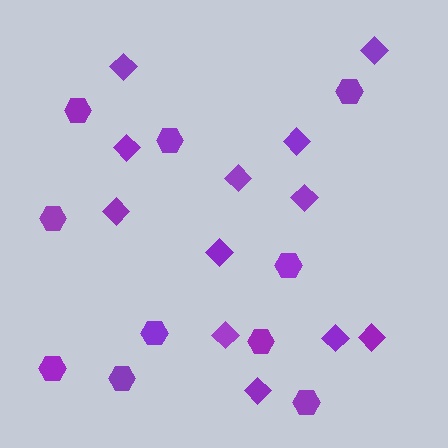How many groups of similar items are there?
There are 2 groups: one group of hexagons (10) and one group of diamonds (12).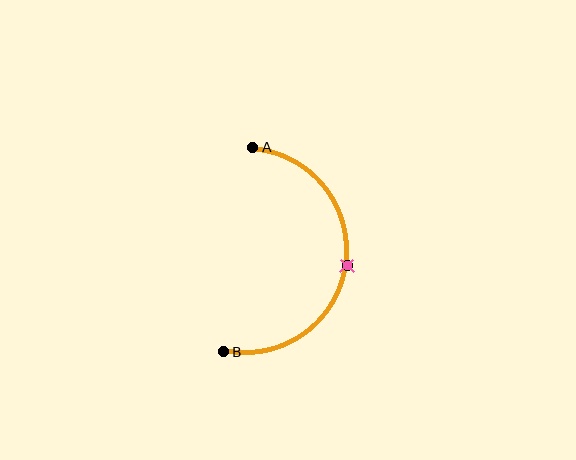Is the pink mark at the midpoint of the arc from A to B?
Yes. The pink mark lies on the arc at equal arc-length from both A and B — it is the arc midpoint.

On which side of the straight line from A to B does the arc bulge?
The arc bulges to the right of the straight line connecting A and B.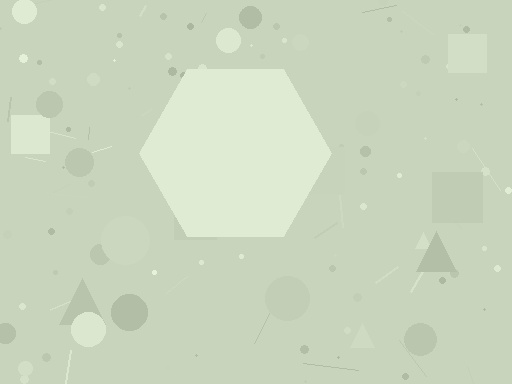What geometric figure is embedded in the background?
A hexagon is embedded in the background.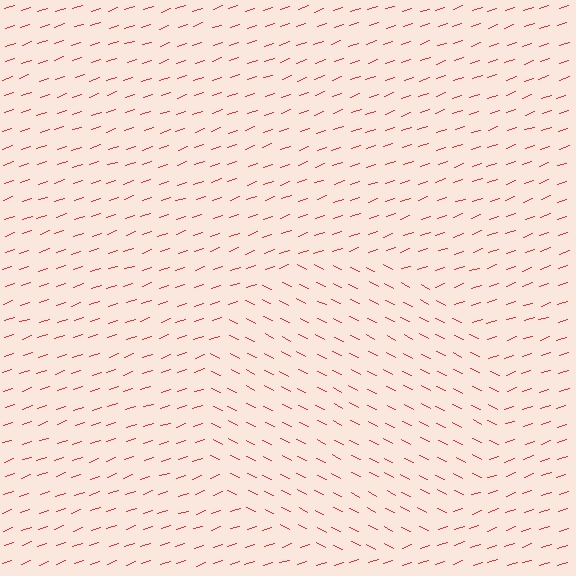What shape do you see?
I see a circle.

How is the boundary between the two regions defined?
The boundary is defined purely by a change in line orientation (approximately 45 degrees difference). All lines are the same color and thickness.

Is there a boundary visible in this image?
Yes, there is a texture boundary formed by a change in line orientation.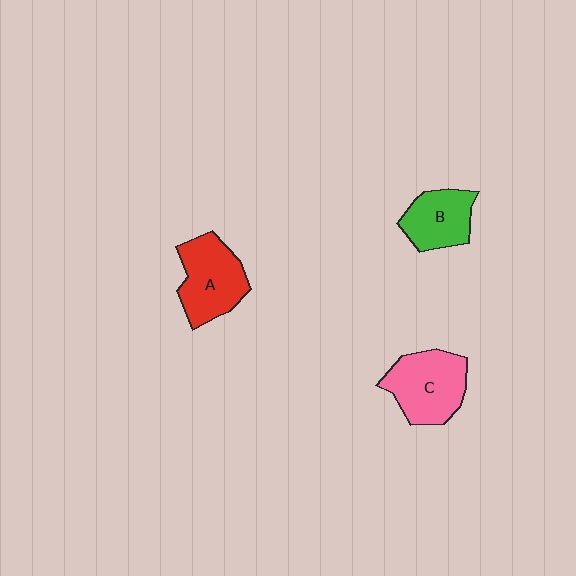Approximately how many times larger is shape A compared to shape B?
Approximately 1.3 times.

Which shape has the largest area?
Shape C (pink).